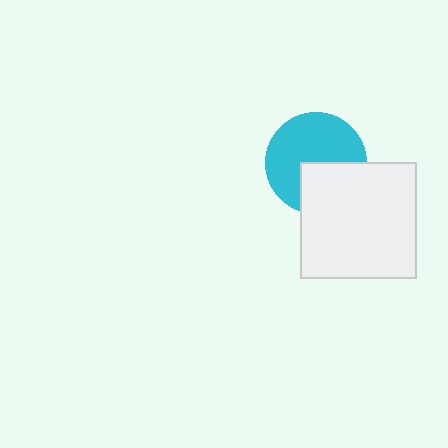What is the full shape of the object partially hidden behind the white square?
The partially hidden object is a cyan circle.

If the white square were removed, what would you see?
You would see the complete cyan circle.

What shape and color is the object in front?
The object in front is a white square.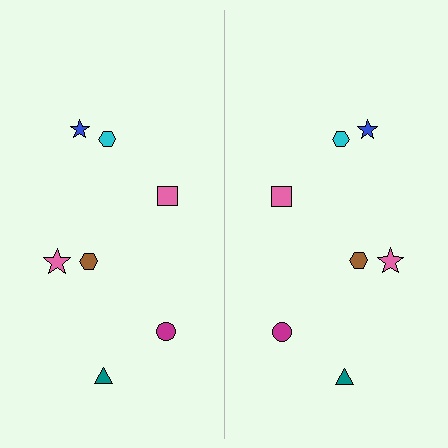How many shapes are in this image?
There are 14 shapes in this image.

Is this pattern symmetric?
Yes, this pattern has bilateral (reflection) symmetry.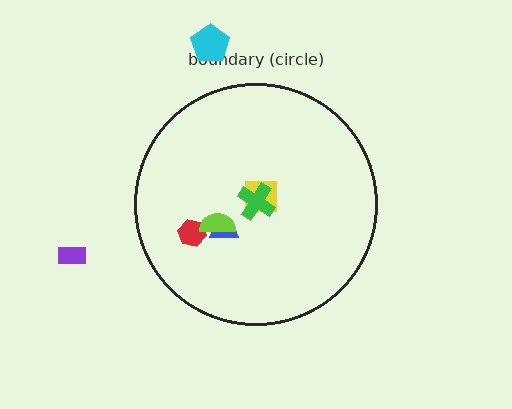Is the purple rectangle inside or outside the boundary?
Outside.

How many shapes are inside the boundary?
5 inside, 2 outside.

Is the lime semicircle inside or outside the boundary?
Inside.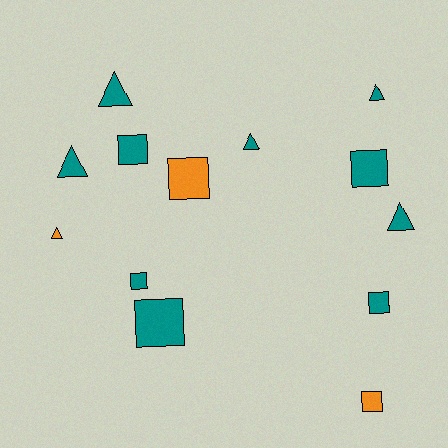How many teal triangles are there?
There are 5 teal triangles.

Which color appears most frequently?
Teal, with 10 objects.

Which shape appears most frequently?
Square, with 7 objects.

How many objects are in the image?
There are 13 objects.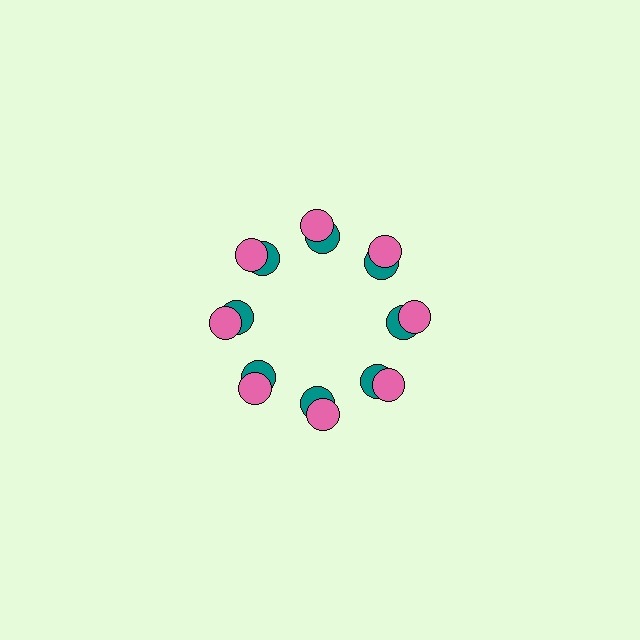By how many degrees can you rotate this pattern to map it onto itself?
The pattern maps onto itself every 45 degrees of rotation.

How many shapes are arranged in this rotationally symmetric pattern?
There are 16 shapes, arranged in 8 groups of 2.